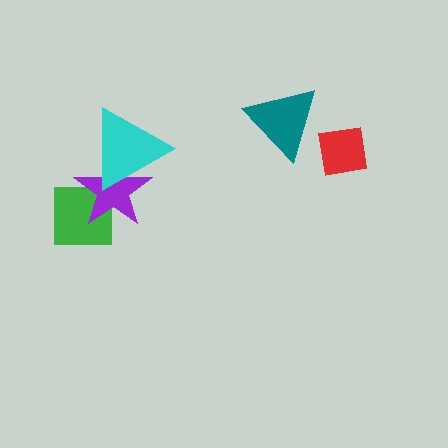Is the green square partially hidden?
Yes, it is partially covered by another shape.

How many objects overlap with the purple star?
2 objects overlap with the purple star.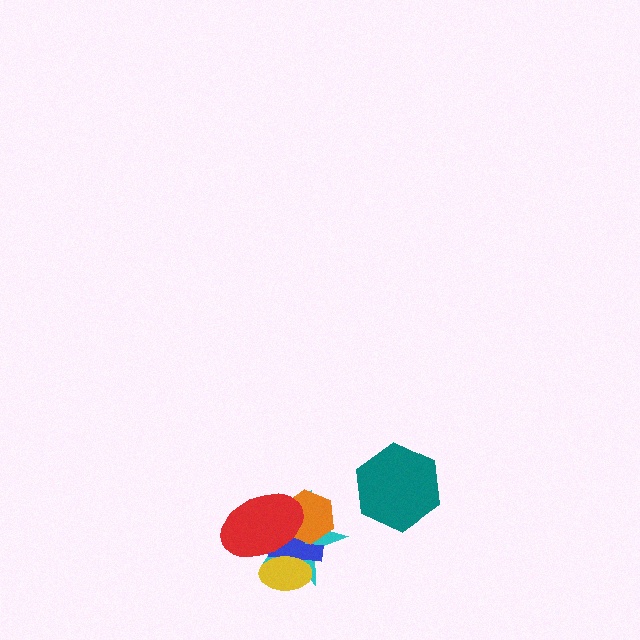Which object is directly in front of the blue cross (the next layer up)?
The yellow ellipse is directly in front of the blue cross.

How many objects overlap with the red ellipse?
4 objects overlap with the red ellipse.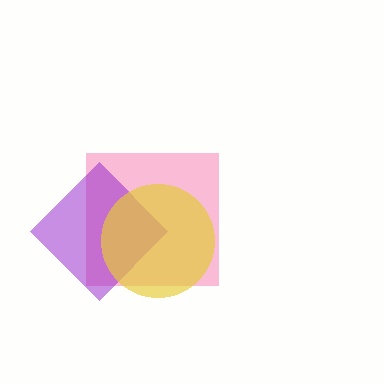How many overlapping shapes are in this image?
There are 3 overlapping shapes in the image.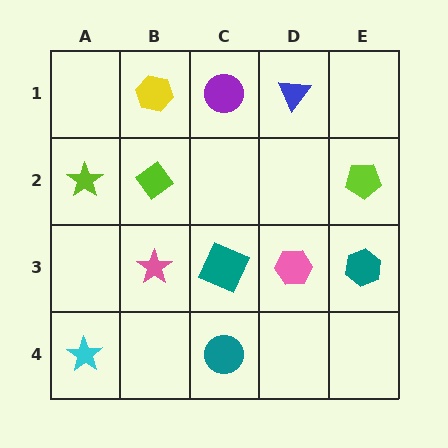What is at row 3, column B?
A pink star.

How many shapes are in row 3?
4 shapes.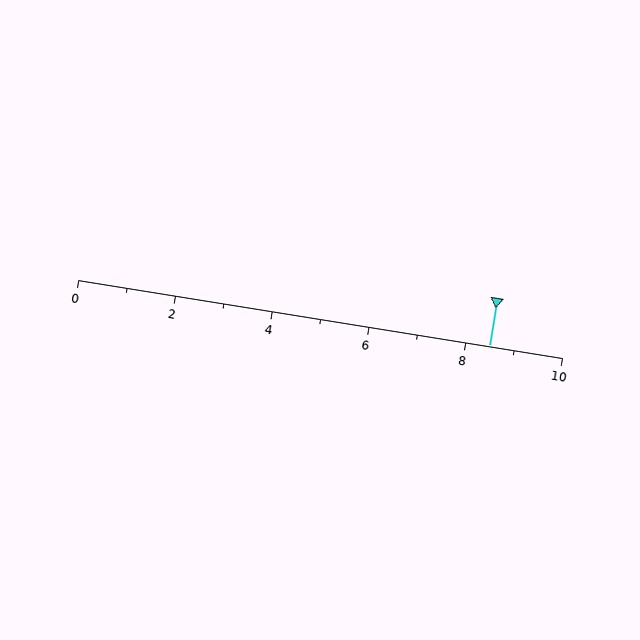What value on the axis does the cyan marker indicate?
The marker indicates approximately 8.5.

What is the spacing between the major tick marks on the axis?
The major ticks are spaced 2 apart.